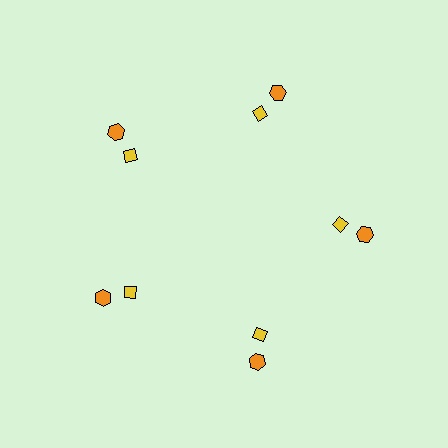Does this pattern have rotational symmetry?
Yes, this pattern has 5-fold rotational symmetry. It looks the same after rotating 72 degrees around the center.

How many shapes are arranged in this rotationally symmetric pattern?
There are 10 shapes, arranged in 5 groups of 2.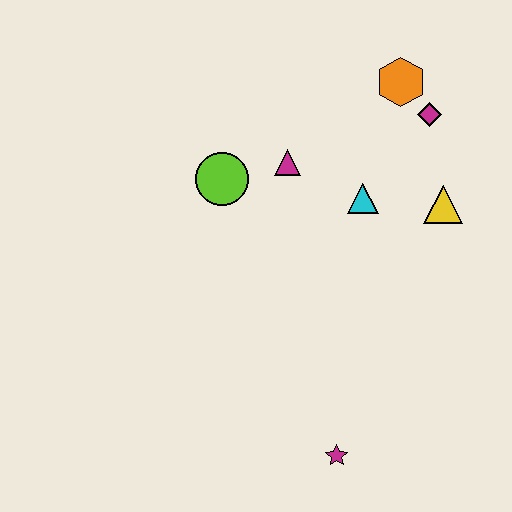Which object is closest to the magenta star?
The cyan triangle is closest to the magenta star.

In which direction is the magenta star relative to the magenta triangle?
The magenta star is below the magenta triangle.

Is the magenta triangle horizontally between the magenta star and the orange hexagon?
No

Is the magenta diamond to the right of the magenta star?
Yes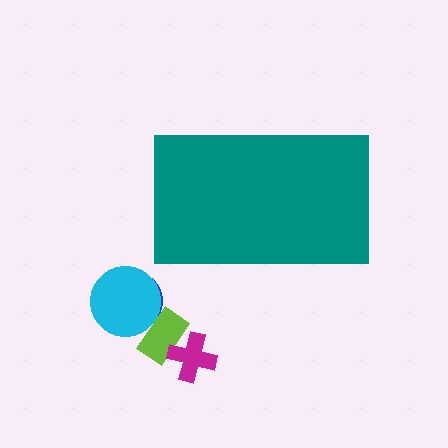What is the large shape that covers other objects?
A teal rectangle.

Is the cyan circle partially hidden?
No, the cyan circle is fully visible.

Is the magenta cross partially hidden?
No, the magenta cross is fully visible.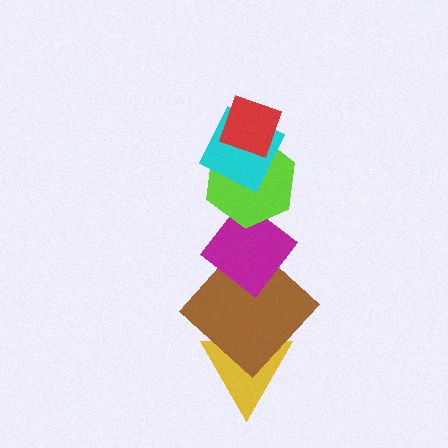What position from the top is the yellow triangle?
The yellow triangle is 6th from the top.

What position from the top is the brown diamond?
The brown diamond is 5th from the top.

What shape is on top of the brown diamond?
The magenta diamond is on top of the brown diamond.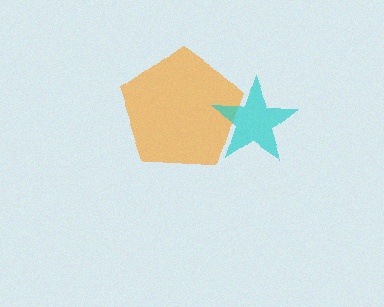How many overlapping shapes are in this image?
There are 2 overlapping shapes in the image.